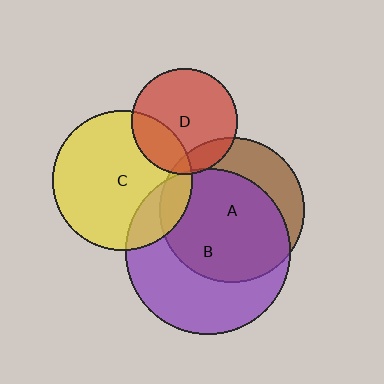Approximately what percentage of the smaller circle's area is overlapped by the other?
Approximately 10%.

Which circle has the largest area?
Circle B (purple).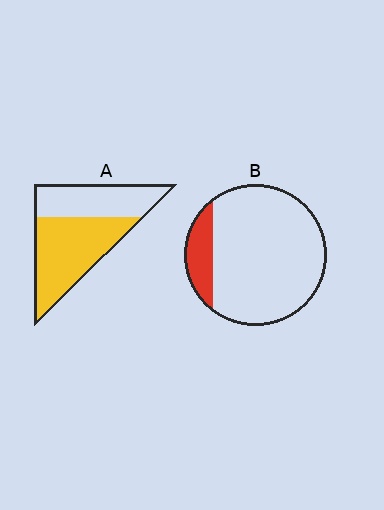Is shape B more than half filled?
No.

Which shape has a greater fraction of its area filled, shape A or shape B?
Shape A.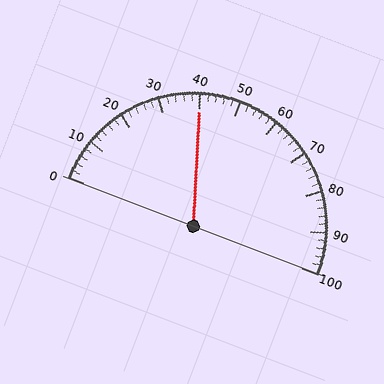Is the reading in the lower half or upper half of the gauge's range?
The reading is in the lower half of the range (0 to 100).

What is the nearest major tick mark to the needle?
The nearest major tick mark is 40.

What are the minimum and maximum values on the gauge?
The gauge ranges from 0 to 100.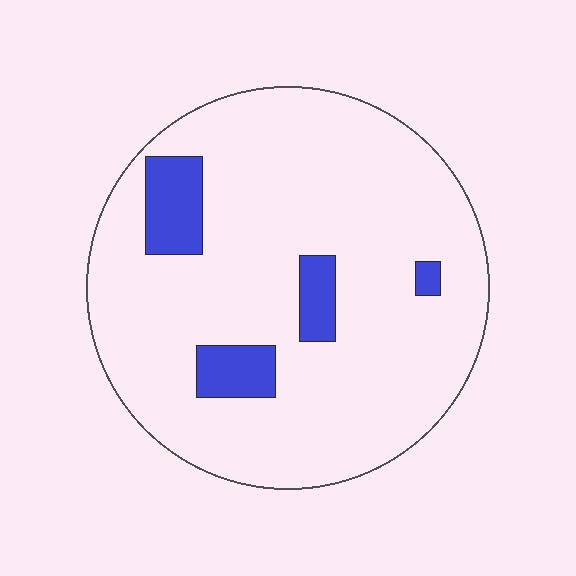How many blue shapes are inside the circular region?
4.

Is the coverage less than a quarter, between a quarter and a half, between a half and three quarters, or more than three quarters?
Less than a quarter.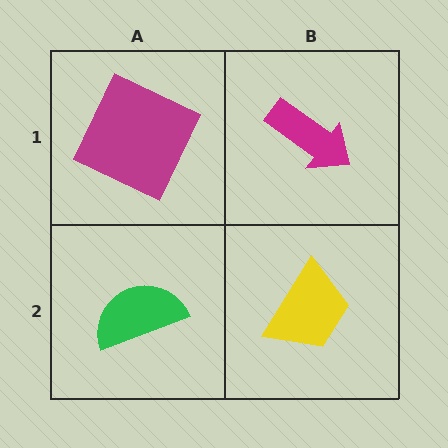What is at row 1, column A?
A magenta square.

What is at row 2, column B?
A yellow trapezoid.